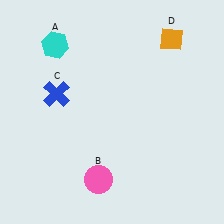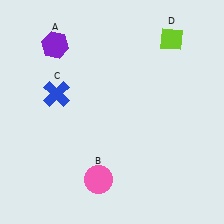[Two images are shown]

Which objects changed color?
A changed from cyan to purple. D changed from orange to lime.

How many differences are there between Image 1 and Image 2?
There are 2 differences between the two images.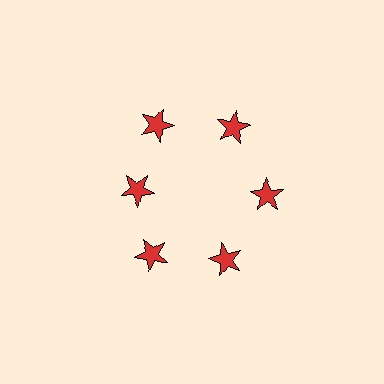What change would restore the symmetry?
The symmetry would be restored by moving it outward, back onto the ring so that all 6 stars sit at equal angles and equal distance from the center.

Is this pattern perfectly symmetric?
No. The 6 red stars are arranged in a ring, but one element near the 9 o'clock position is pulled inward toward the center, breaking the 6-fold rotational symmetry.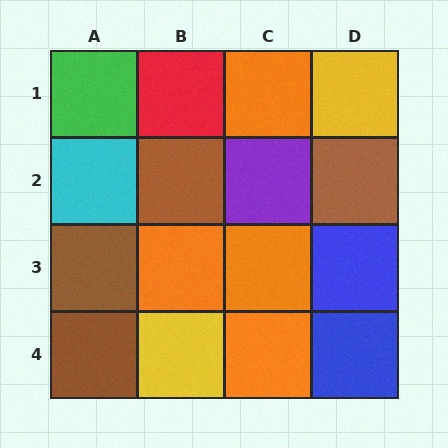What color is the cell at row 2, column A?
Cyan.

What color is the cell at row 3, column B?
Orange.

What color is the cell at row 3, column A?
Brown.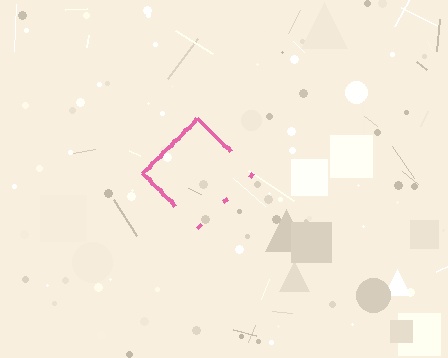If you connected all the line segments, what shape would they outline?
They would outline a diamond.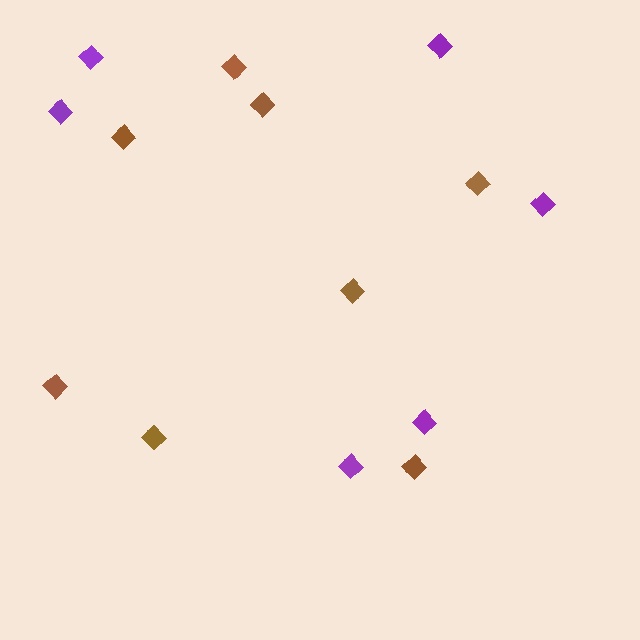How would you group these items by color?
There are 2 groups: one group of purple diamonds (6) and one group of brown diamonds (8).